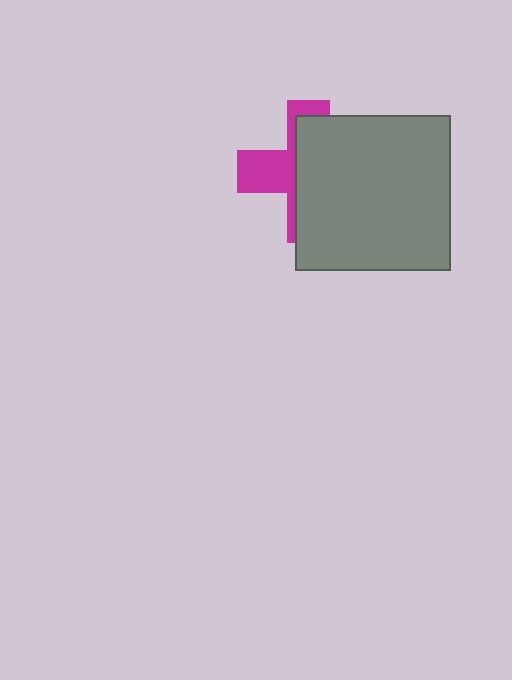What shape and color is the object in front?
The object in front is a gray square.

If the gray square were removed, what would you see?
You would see the complete magenta cross.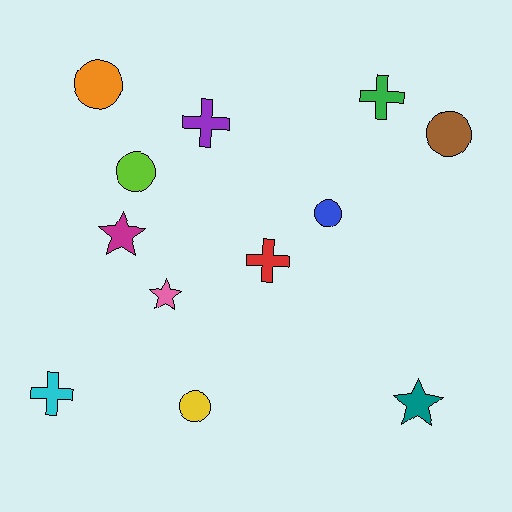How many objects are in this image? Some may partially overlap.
There are 12 objects.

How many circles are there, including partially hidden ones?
There are 5 circles.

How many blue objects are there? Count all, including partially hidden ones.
There is 1 blue object.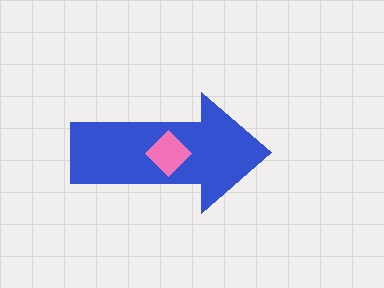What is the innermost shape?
The pink diamond.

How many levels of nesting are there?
2.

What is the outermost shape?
The blue arrow.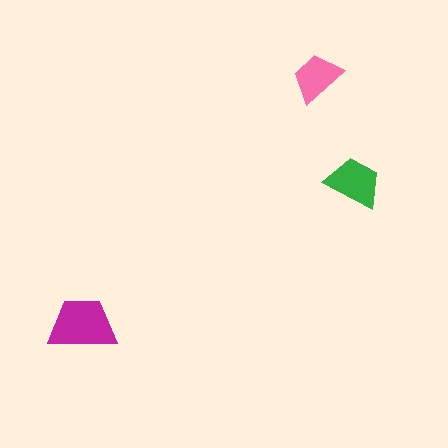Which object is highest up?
The pink trapezoid is topmost.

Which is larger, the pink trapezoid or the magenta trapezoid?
The magenta one.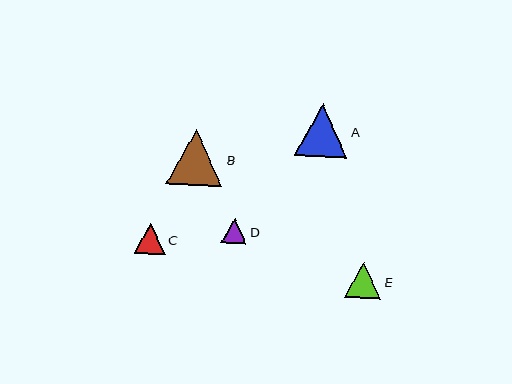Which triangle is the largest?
Triangle B is the largest with a size of approximately 57 pixels.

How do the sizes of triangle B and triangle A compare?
Triangle B and triangle A are approximately the same size.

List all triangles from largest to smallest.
From largest to smallest: B, A, E, C, D.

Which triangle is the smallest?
Triangle D is the smallest with a size of approximately 25 pixels.